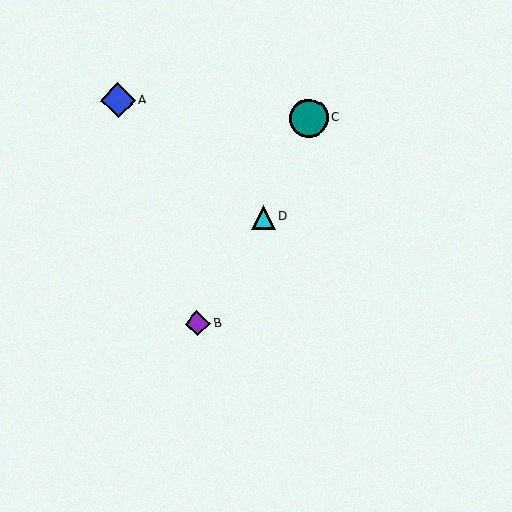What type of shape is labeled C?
Shape C is a teal circle.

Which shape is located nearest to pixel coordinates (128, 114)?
The blue diamond (labeled A) at (118, 100) is nearest to that location.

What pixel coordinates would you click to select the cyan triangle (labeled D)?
Click at (264, 217) to select the cyan triangle D.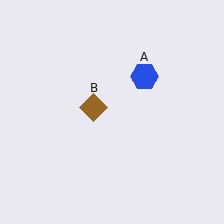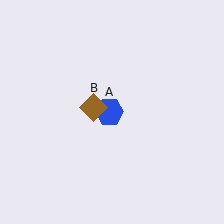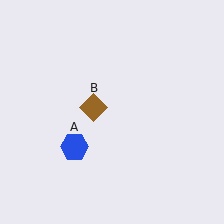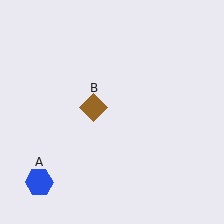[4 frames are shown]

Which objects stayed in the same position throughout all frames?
Brown diamond (object B) remained stationary.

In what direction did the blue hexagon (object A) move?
The blue hexagon (object A) moved down and to the left.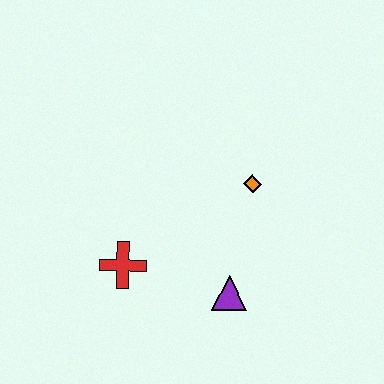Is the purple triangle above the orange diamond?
No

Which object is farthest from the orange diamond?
The red cross is farthest from the orange diamond.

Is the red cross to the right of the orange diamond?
No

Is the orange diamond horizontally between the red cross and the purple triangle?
No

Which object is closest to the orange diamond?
The purple triangle is closest to the orange diamond.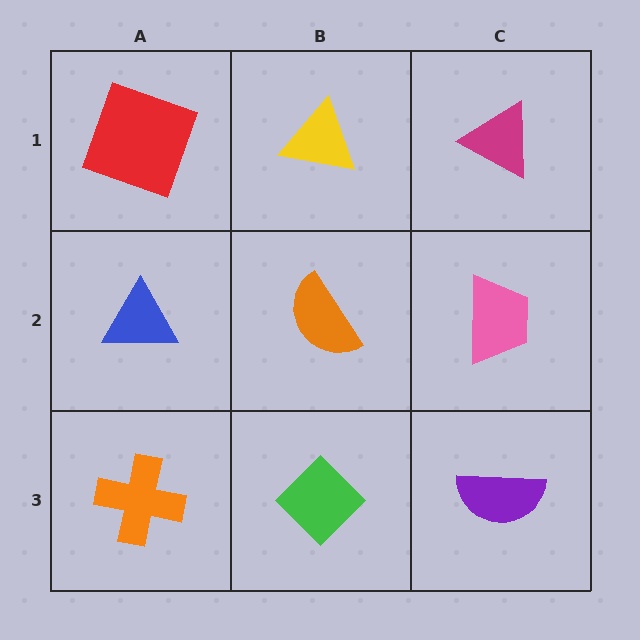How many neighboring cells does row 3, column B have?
3.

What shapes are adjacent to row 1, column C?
A pink trapezoid (row 2, column C), a yellow triangle (row 1, column B).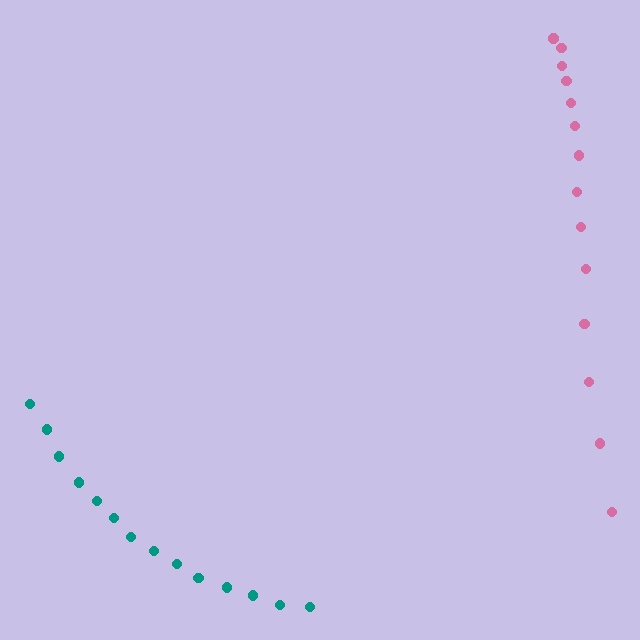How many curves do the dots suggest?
There are 2 distinct paths.